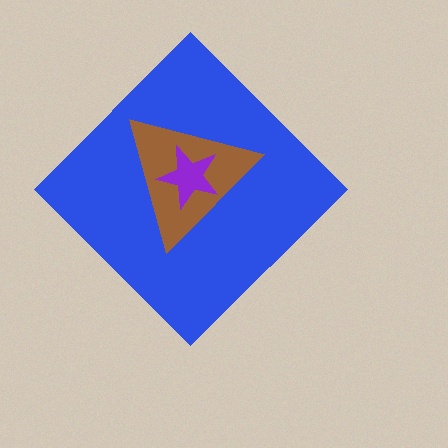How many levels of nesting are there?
3.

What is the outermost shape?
The blue diamond.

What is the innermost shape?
The purple star.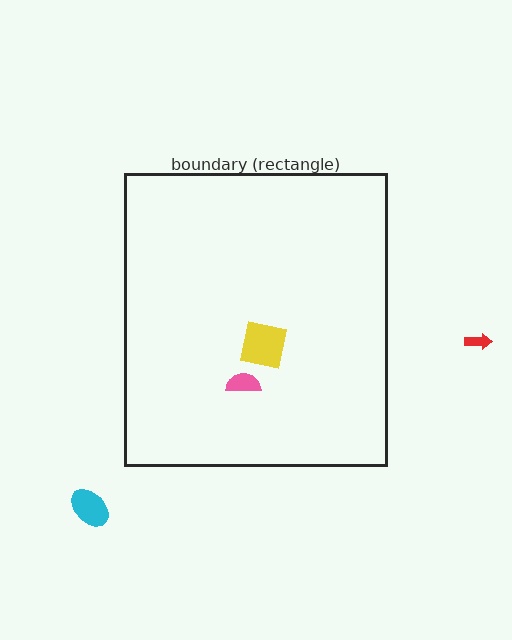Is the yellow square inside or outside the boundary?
Inside.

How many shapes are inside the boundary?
2 inside, 2 outside.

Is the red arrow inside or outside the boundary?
Outside.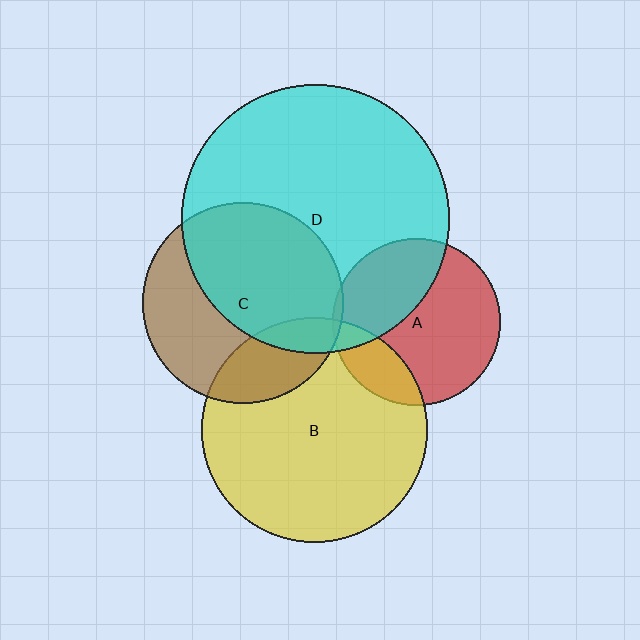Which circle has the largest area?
Circle D (cyan).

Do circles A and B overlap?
Yes.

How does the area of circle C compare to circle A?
Approximately 1.4 times.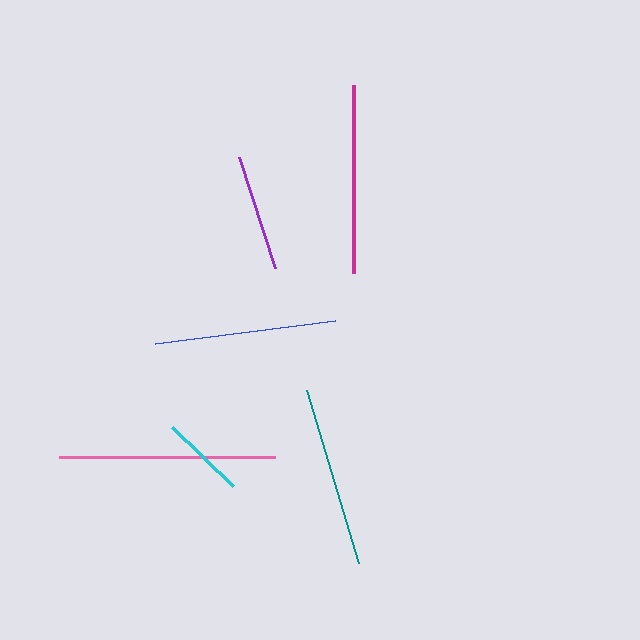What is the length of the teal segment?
The teal segment is approximately 181 pixels long.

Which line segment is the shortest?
The cyan line is the shortest at approximately 85 pixels.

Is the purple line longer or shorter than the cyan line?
The purple line is longer than the cyan line.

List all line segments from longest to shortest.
From longest to shortest: pink, magenta, blue, teal, purple, cyan.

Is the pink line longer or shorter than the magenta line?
The pink line is longer than the magenta line.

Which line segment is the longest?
The pink line is the longest at approximately 216 pixels.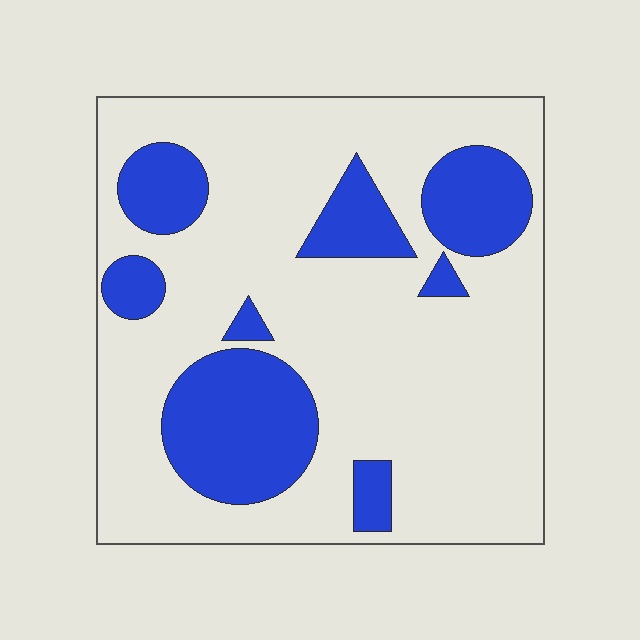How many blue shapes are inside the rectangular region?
8.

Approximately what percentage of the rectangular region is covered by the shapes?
Approximately 25%.